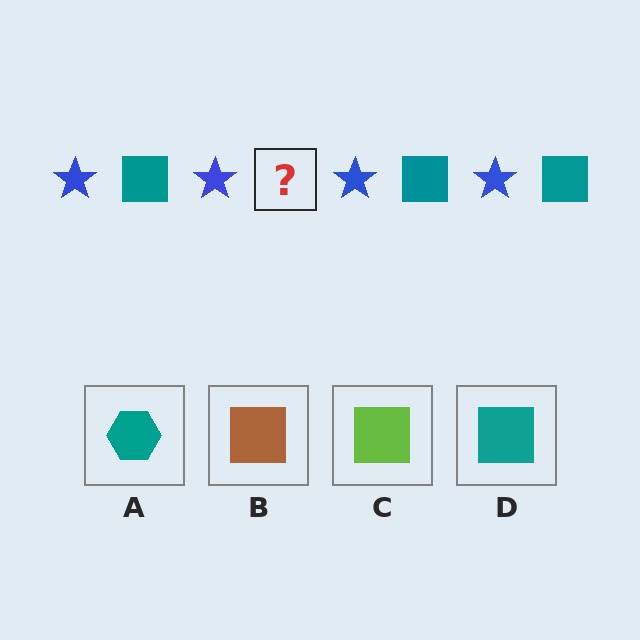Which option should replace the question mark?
Option D.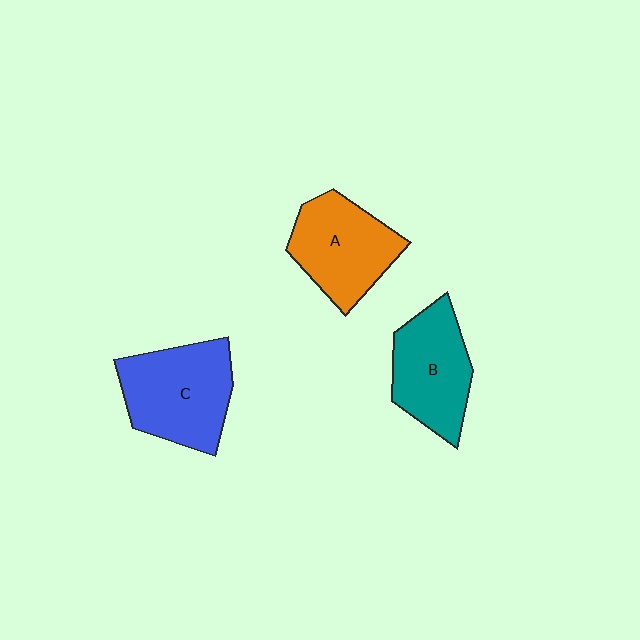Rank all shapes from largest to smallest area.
From largest to smallest: C (blue), A (orange), B (teal).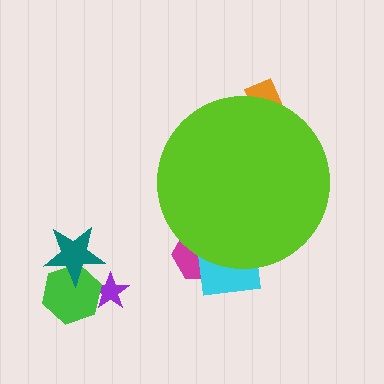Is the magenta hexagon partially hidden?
Yes, the magenta hexagon is partially hidden behind the lime circle.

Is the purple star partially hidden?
No, the purple star is fully visible.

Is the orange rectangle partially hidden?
Yes, the orange rectangle is partially hidden behind the lime circle.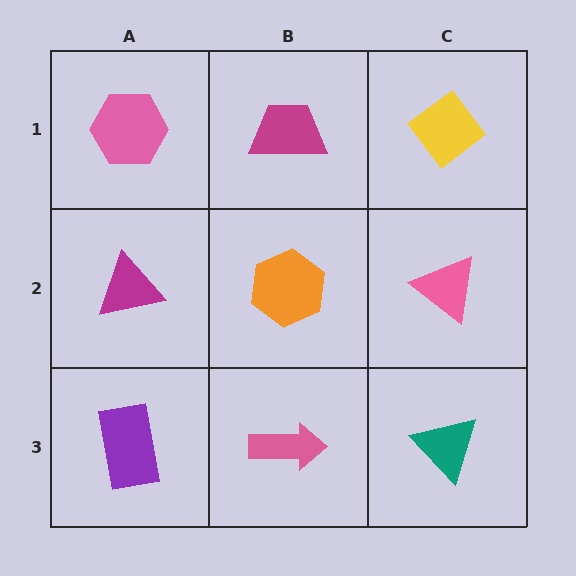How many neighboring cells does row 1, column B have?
3.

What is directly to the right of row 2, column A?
An orange hexagon.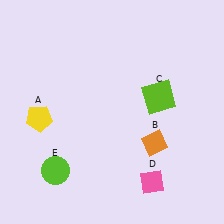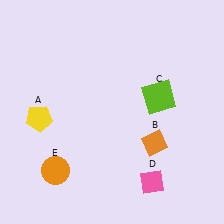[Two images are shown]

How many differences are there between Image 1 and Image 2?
There is 1 difference between the two images.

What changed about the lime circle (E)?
In Image 1, E is lime. In Image 2, it changed to orange.